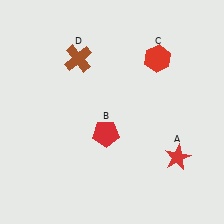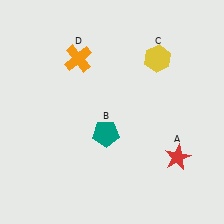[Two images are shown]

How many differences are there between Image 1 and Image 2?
There are 3 differences between the two images.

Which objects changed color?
B changed from red to teal. C changed from red to yellow. D changed from brown to orange.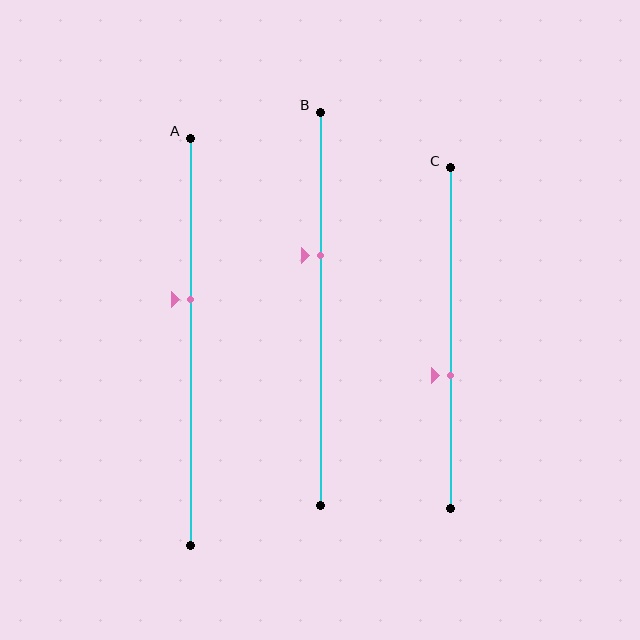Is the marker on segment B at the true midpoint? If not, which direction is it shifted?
No, the marker on segment B is shifted upward by about 14% of the segment length.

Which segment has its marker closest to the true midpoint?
Segment A has its marker closest to the true midpoint.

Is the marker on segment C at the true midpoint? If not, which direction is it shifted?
No, the marker on segment C is shifted downward by about 11% of the segment length.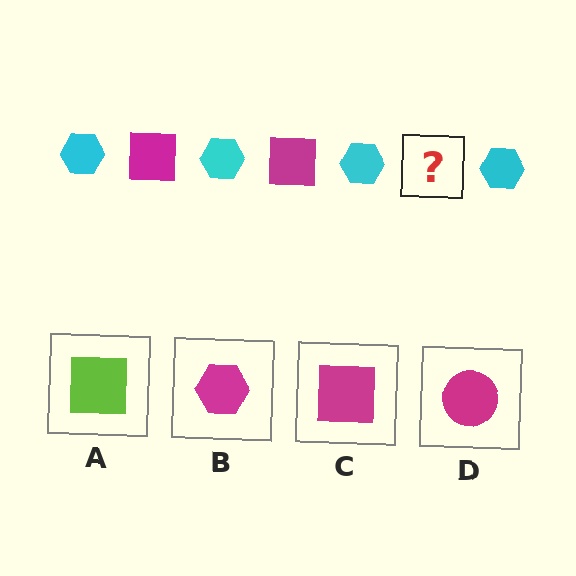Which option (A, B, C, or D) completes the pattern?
C.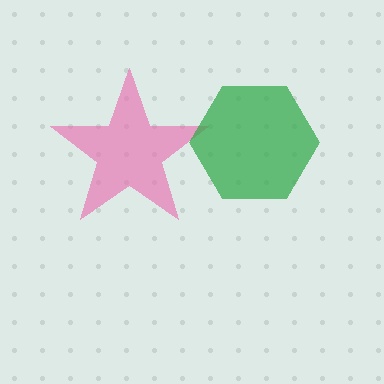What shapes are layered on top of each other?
The layered shapes are: a pink star, a green hexagon.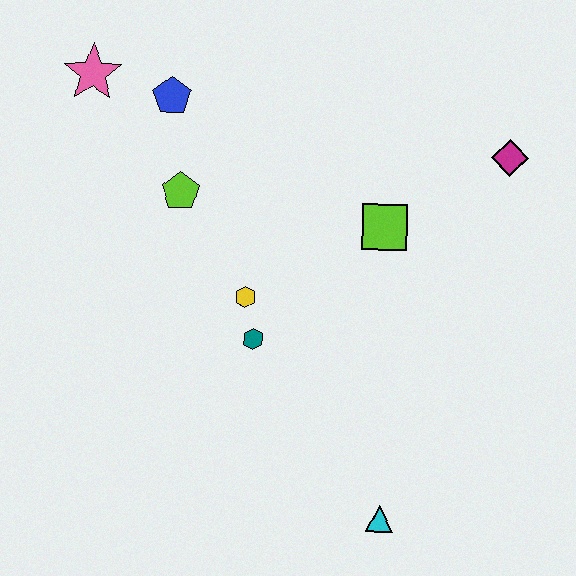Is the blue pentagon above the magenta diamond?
Yes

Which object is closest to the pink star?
The blue pentagon is closest to the pink star.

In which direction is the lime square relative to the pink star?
The lime square is to the right of the pink star.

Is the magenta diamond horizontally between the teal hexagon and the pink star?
No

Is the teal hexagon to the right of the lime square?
No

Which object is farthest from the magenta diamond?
The pink star is farthest from the magenta diamond.